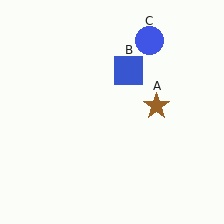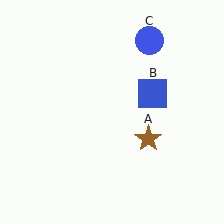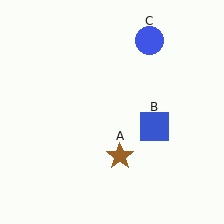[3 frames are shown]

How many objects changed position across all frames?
2 objects changed position: brown star (object A), blue square (object B).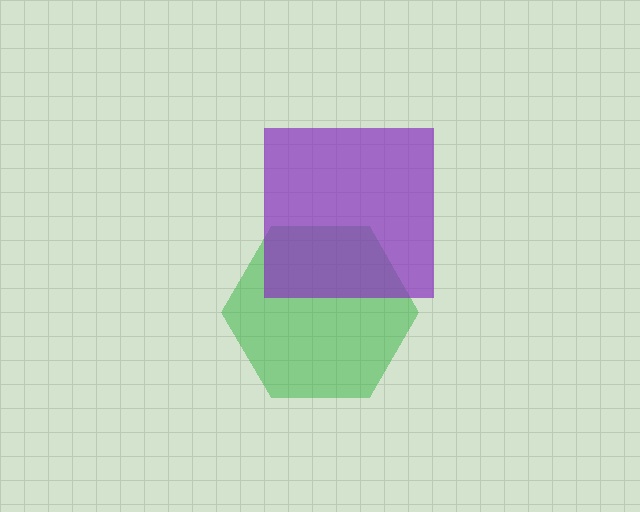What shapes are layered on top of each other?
The layered shapes are: a green hexagon, a purple square.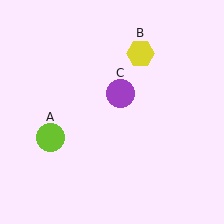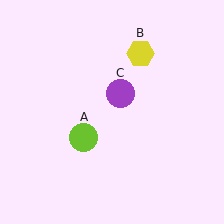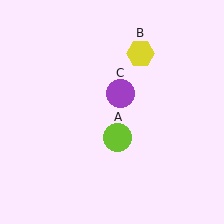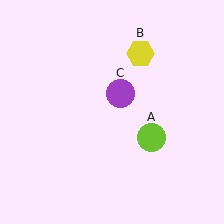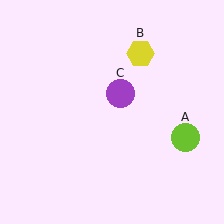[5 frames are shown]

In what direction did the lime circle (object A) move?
The lime circle (object A) moved right.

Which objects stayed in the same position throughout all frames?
Yellow hexagon (object B) and purple circle (object C) remained stationary.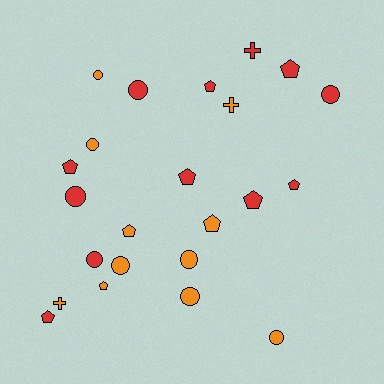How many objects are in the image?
There are 23 objects.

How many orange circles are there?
There are 6 orange circles.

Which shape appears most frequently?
Pentagon, with 10 objects.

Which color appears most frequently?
Red, with 12 objects.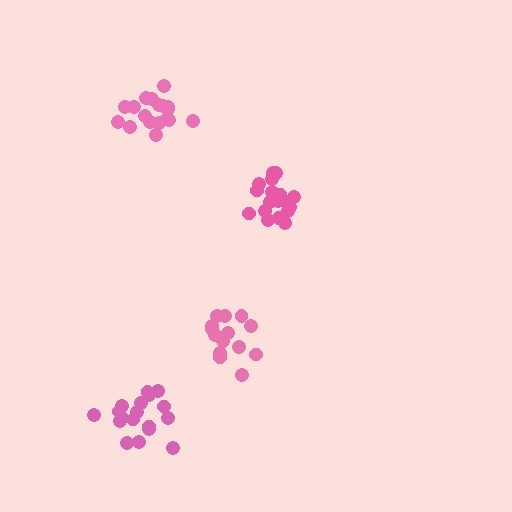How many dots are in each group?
Group 1: 18 dots, Group 2: 18 dots, Group 3: 14 dots, Group 4: 18 dots (68 total).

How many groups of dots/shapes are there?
There are 4 groups.